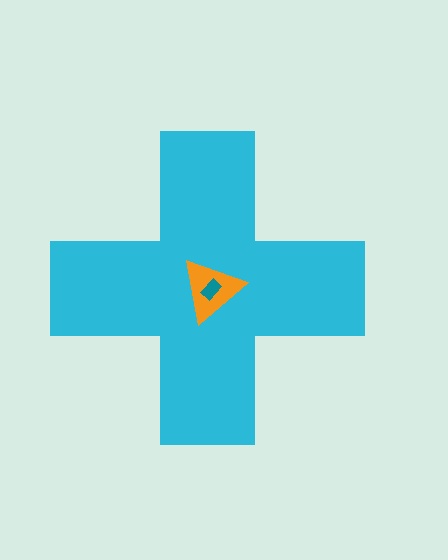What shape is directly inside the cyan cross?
The orange triangle.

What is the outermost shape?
The cyan cross.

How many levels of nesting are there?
3.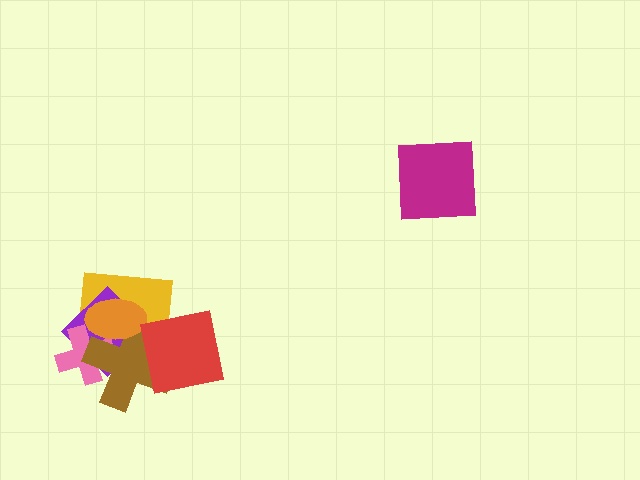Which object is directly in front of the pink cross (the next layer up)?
The brown cross is directly in front of the pink cross.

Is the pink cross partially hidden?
Yes, it is partially covered by another shape.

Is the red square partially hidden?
No, no other shape covers it.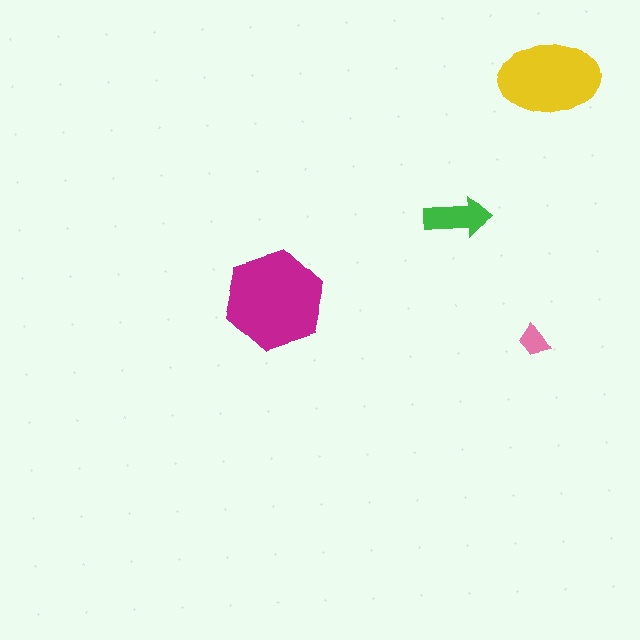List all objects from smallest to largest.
The pink trapezoid, the green arrow, the yellow ellipse, the magenta hexagon.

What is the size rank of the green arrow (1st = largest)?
3rd.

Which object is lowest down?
The pink trapezoid is bottommost.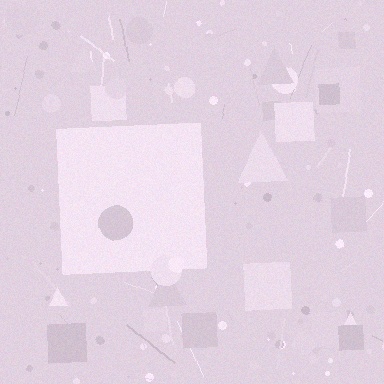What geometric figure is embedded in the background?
A square is embedded in the background.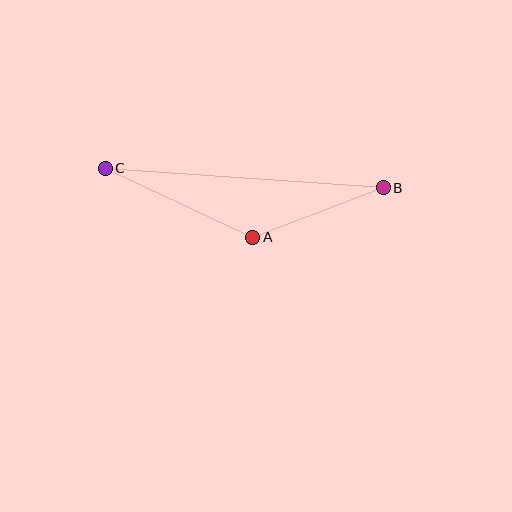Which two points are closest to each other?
Points A and B are closest to each other.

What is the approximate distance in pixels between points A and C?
The distance between A and C is approximately 163 pixels.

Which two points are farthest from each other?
Points B and C are farthest from each other.